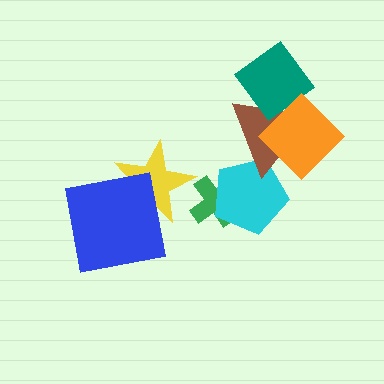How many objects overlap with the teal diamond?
2 objects overlap with the teal diamond.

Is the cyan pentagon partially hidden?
Yes, it is partially covered by another shape.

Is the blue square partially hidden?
No, no other shape covers it.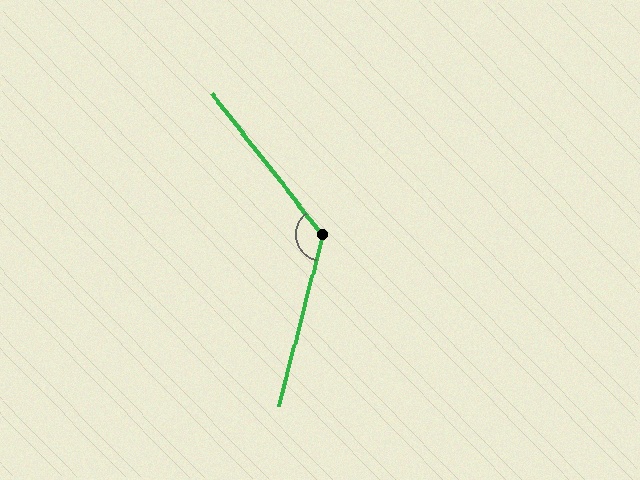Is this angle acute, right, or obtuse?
It is obtuse.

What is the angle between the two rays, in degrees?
Approximately 128 degrees.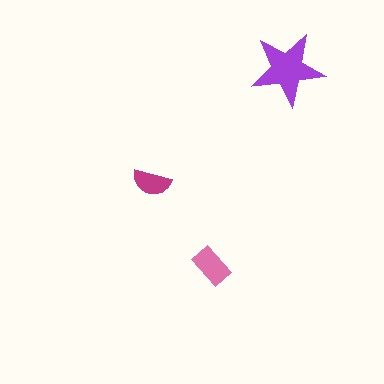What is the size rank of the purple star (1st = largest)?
1st.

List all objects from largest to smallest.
The purple star, the pink rectangle, the magenta semicircle.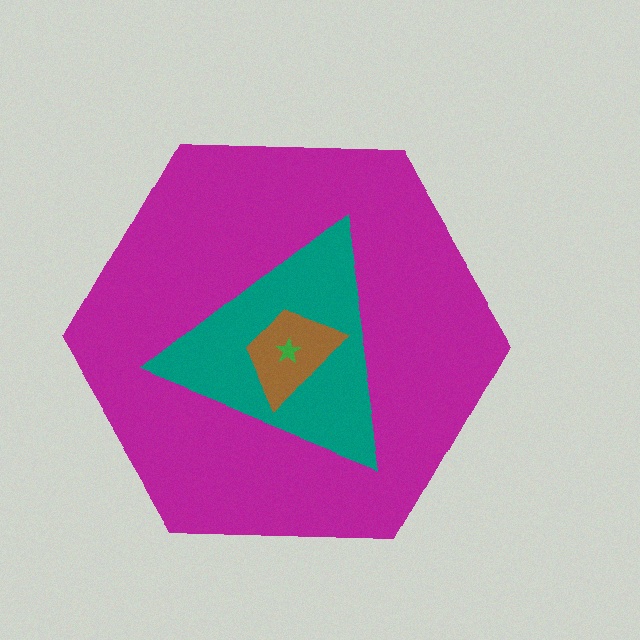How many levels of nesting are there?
4.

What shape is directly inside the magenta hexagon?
The teal triangle.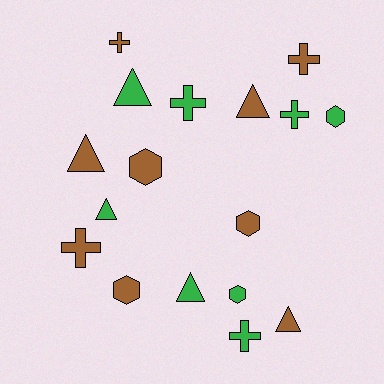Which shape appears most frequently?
Cross, with 6 objects.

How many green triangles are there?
There are 3 green triangles.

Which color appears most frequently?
Brown, with 9 objects.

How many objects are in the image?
There are 17 objects.